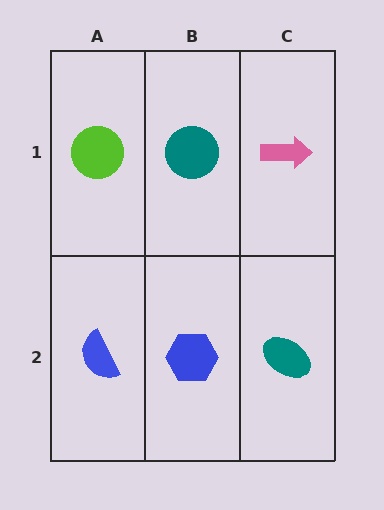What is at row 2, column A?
A blue semicircle.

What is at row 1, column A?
A lime circle.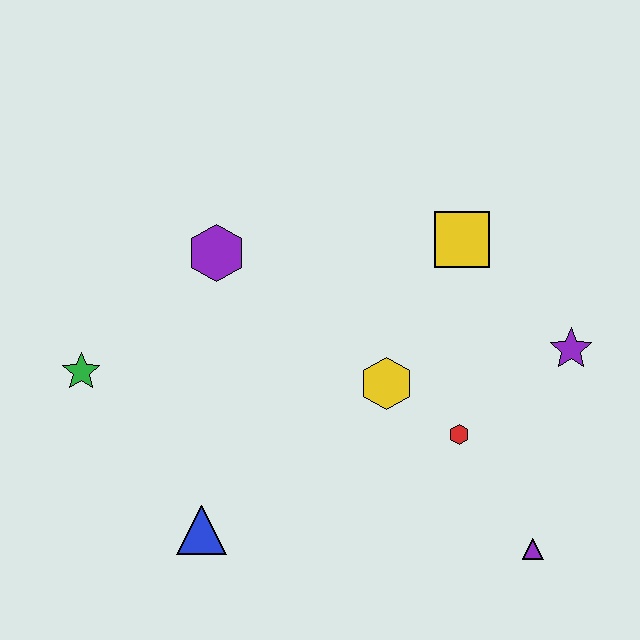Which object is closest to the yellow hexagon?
The red hexagon is closest to the yellow hexagon.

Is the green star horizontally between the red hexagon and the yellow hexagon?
No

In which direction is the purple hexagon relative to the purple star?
The purple hexagon is to the left of the purple star.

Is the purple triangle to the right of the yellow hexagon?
Yes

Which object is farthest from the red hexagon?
The green star is farthest from the red hexagon.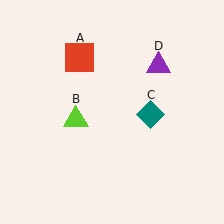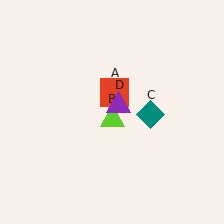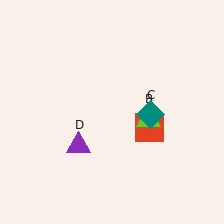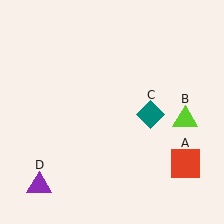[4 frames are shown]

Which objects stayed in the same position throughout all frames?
Teal diamond (object C) remained stationary.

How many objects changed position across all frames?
3 objects changed position: red square (object A), lime triangle (object B), purple triangle (object D).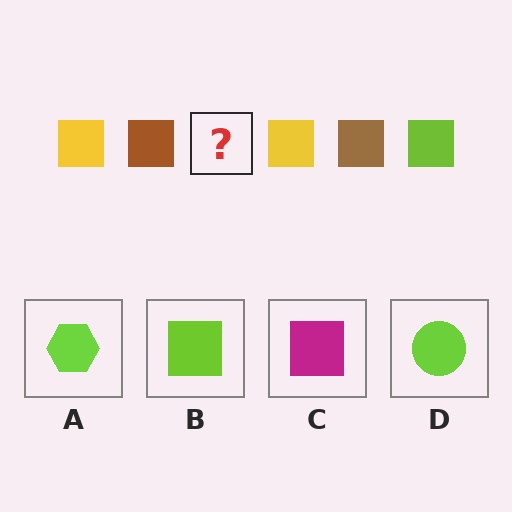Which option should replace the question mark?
Option B.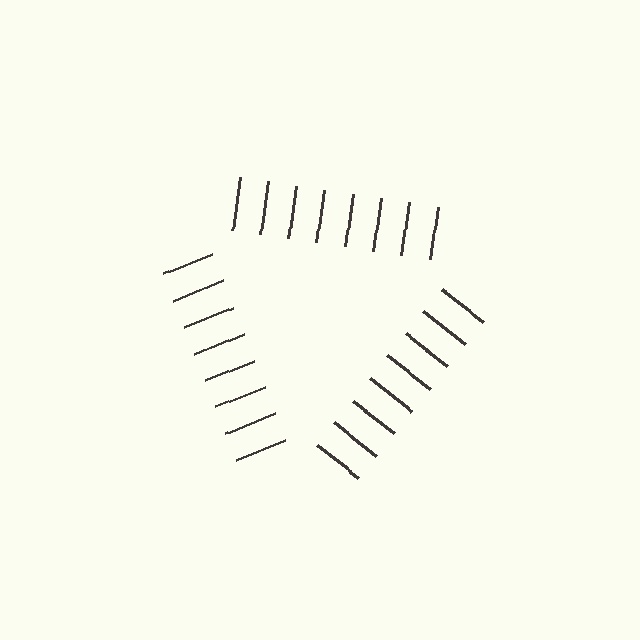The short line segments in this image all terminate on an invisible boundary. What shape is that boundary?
An illusory triangle — the line segments terminate on its edges but no continuous stroke is drawn.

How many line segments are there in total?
24 — 8 along each of the 3 edges.